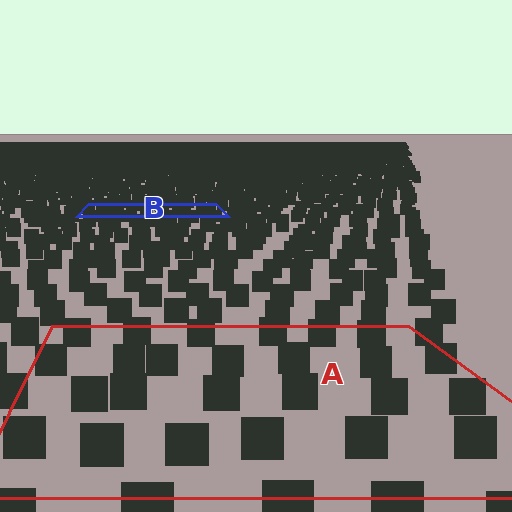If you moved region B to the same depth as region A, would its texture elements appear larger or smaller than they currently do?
They would appear larger. At a closer depth, the same texture elements are projected at a bigger on-screen size.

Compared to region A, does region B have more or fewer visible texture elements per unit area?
Region B has more texture elements per unit area — they are packed more densely because it is farther away.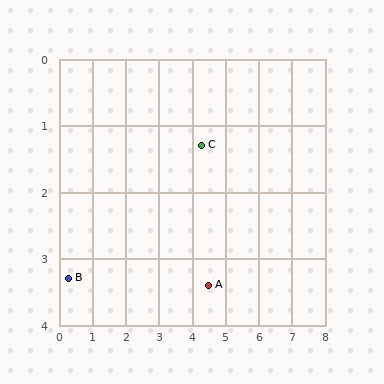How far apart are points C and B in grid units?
Points C and B are about 4.5 grid units apart.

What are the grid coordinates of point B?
Point B is at approximately (0.3, 3.3).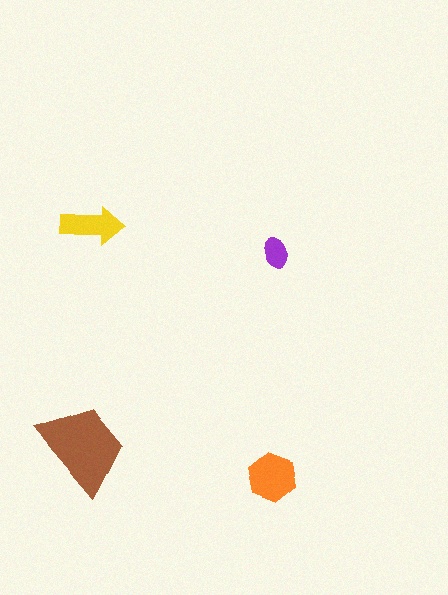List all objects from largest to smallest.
The brown trapezoid, the orange hexagon, the yellow arrow, the purple ellipse.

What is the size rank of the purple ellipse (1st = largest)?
4th.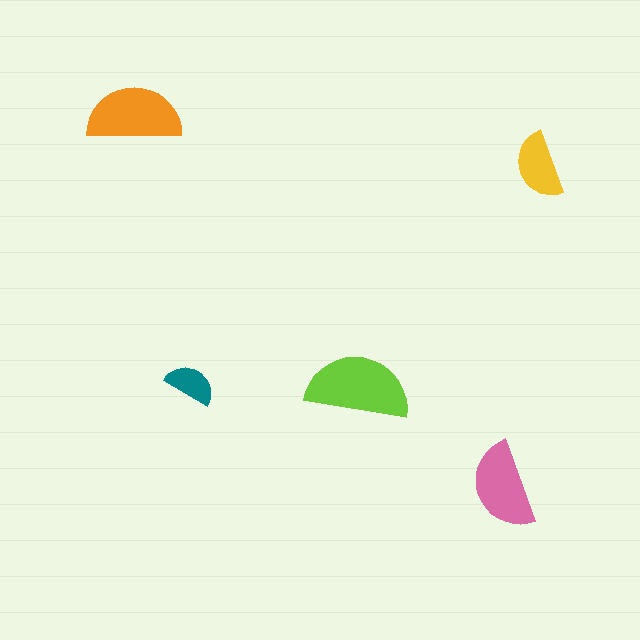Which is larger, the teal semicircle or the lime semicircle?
The lime one.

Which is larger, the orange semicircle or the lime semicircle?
The lime one.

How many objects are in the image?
There are 5 objects in the image.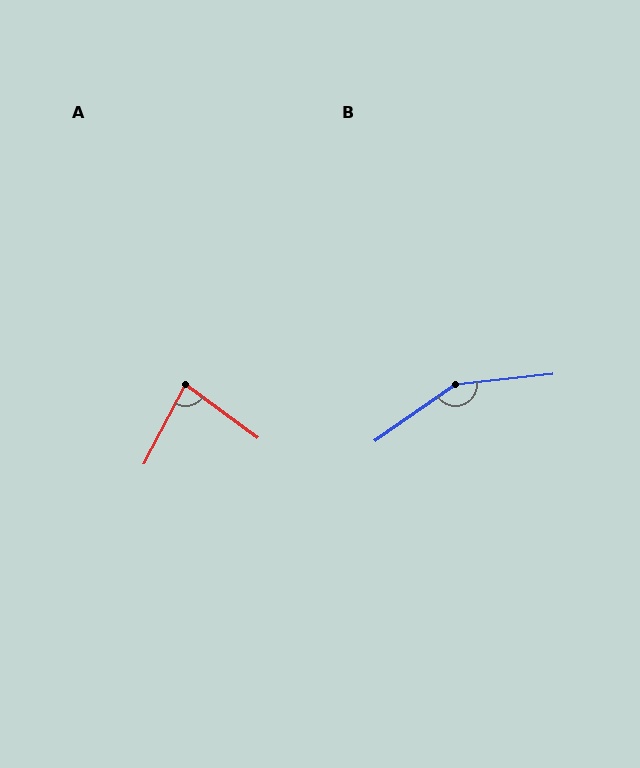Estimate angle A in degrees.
Approximately 81 degrees.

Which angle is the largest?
B, at approximately 151 degrees.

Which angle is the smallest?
A, at approximately 81 degrees.